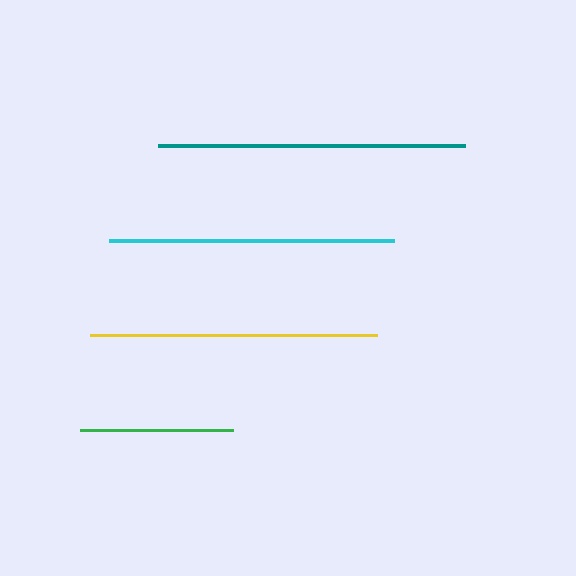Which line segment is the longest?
The teal line is the longest at approximately 306 pixels.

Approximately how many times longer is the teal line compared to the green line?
The teal line is approximately 2.0 times the length of the green line.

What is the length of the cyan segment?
The cyan segment is approximately 284 pixels long.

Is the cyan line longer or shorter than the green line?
The cyan line is longer than the green line.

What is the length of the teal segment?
The teal segment is approximately 306 pixels long.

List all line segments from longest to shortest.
From longest to shortest: teal, yellow, cyan, green.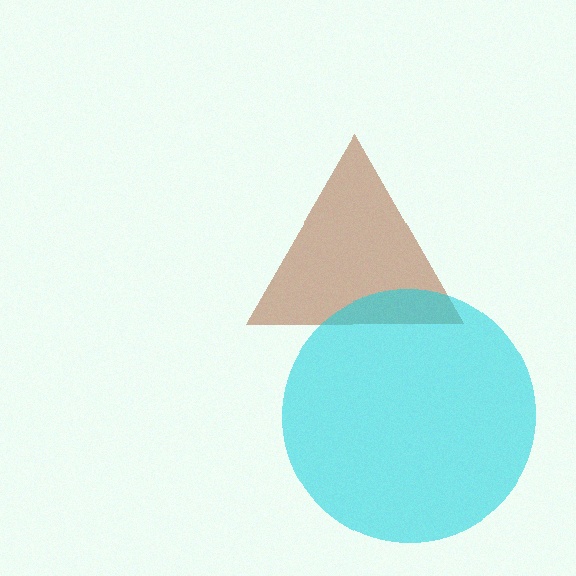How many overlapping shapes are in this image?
There are 2 overlapping shapes in the image.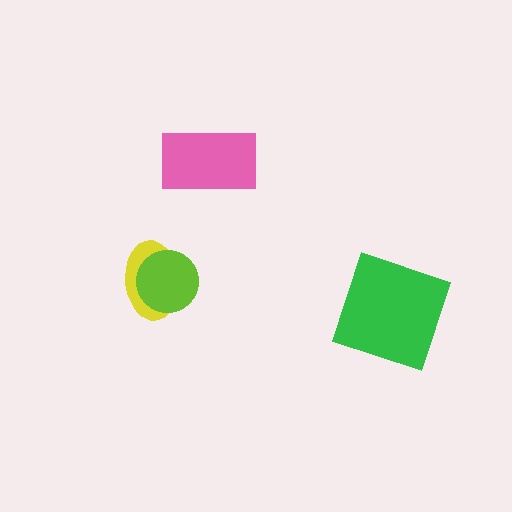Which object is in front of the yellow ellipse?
The lime circle is in front of the yellow ellipse.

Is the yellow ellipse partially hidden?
Yes, it is partially covered by another shape.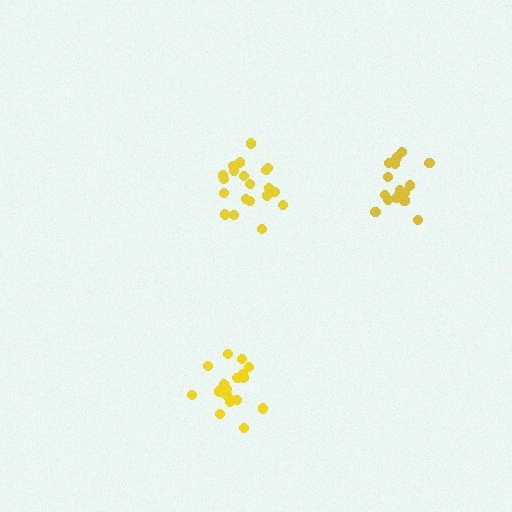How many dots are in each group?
Group 1: 20 dots, Group 2: 21 dots, Group 3: 16 dots (57 total).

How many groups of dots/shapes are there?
There are 3 groups.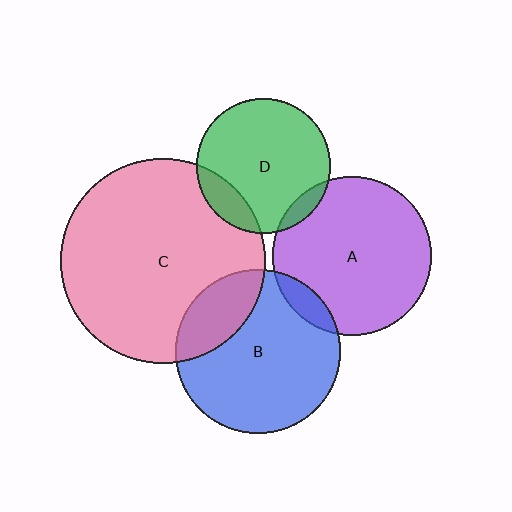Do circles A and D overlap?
Yes.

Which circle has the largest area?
Circle C (pink).